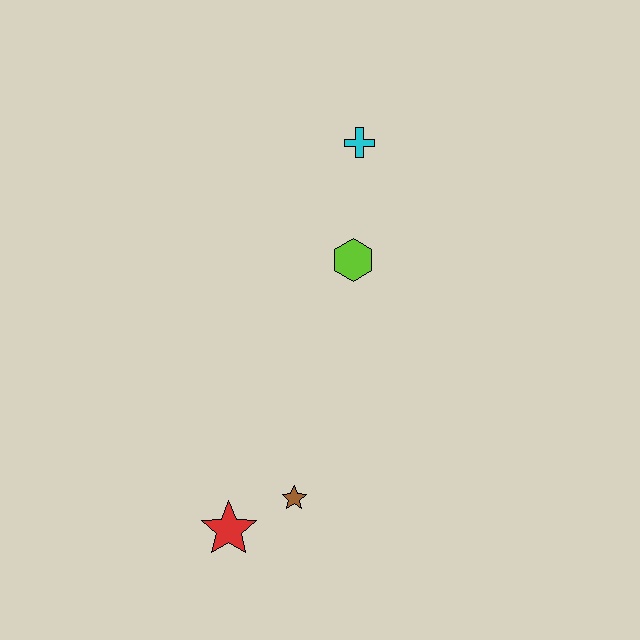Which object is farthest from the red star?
The cyan cross is farthest from the red star.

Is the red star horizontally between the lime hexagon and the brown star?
No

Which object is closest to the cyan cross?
The lime hexagon is closest to the cyan cross.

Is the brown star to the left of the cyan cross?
Yes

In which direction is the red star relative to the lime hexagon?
The red star is below the lime hexagon.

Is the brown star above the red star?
Yes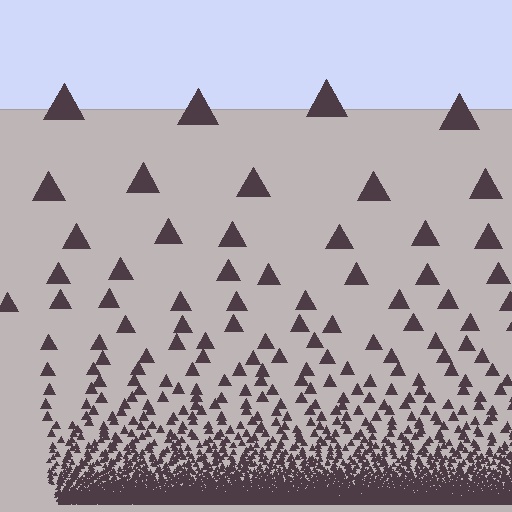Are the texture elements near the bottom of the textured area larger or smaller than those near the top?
Smaller. The gradient is inverted — elements near the bottom are smaller and denser.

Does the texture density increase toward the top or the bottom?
Density increases toward the bottom.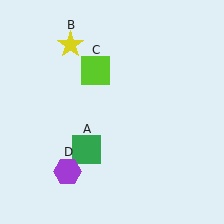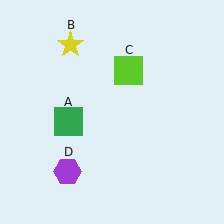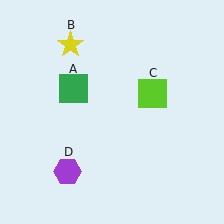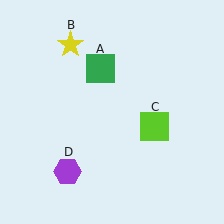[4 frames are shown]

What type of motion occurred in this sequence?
The green square (object A), lime square (object C) rotated clockwise around the center of the scene.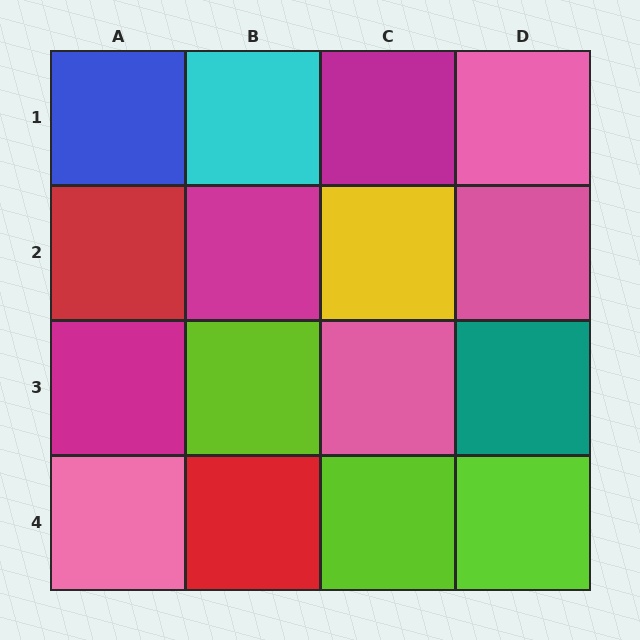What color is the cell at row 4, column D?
Lime.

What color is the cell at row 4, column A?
Pink.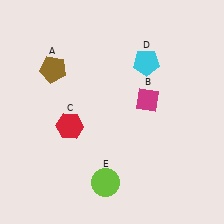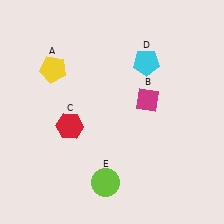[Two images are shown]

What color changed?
The pentagon (A) changed from brown in Image 1 to yellow in Image 2.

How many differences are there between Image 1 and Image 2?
There is 1 difference between the two images.